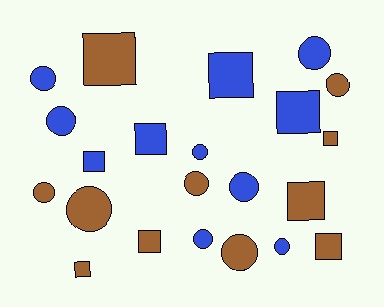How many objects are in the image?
There are 22 objects.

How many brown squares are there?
There are 6 brown squares.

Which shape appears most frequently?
Circle, with 12 objects.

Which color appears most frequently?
Brown, with 11 objects.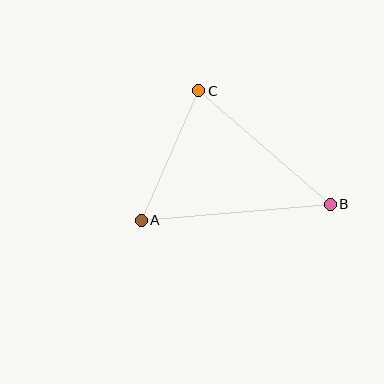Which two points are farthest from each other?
Points A and B are farthest from each other.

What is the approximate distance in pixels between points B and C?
The distance between B and C is approximately 174 pixels.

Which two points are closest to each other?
Points A and C are closest to each other.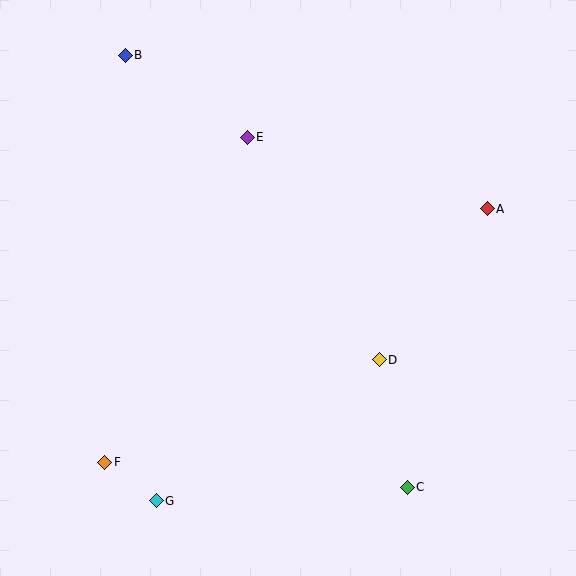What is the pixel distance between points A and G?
The distance between A and G is 441 pixels.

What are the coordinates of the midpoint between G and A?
The midpoint between G and A is at (322, 355).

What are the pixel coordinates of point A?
Point A is at (487, 209).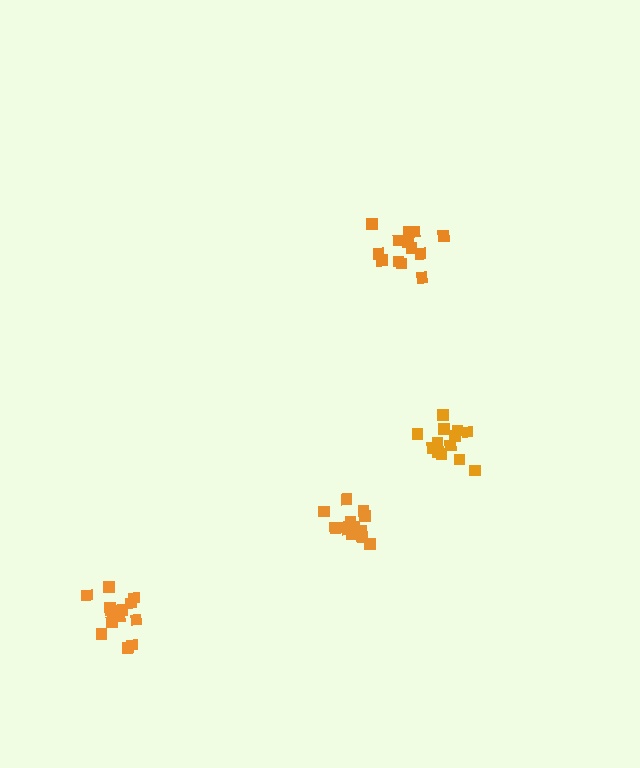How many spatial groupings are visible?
There are 4 spatial groupings.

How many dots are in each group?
Group 1: 15 dots, Group 2: 13 dots, Group 3: 13 dots, Group 4: 14 dots (55 total).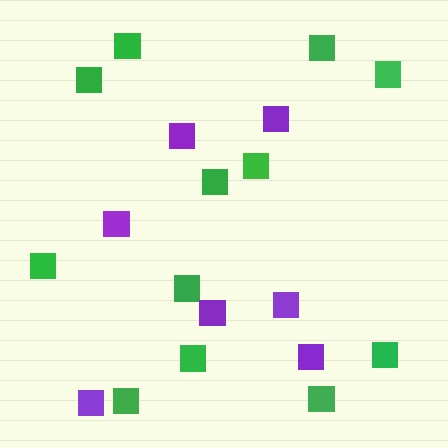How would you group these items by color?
There are 2 groups: one group of green squares (12) and one group of purple squares (7).